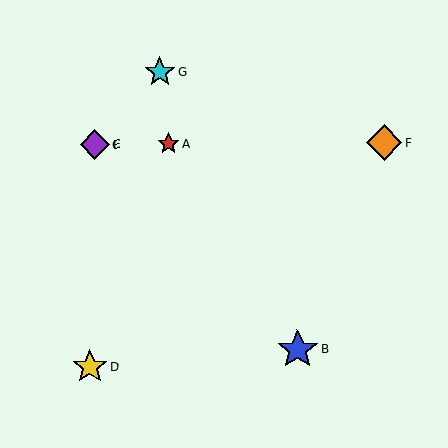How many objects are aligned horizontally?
4 objects (A, C, E, F) are aligned horizontally.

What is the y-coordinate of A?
Object A is at y≈144.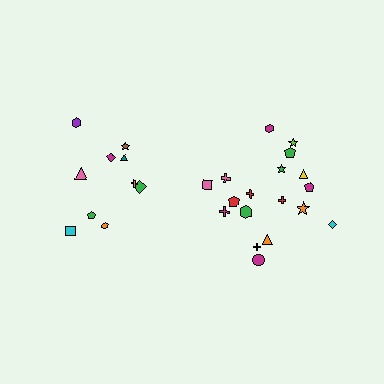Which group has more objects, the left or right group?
The right group.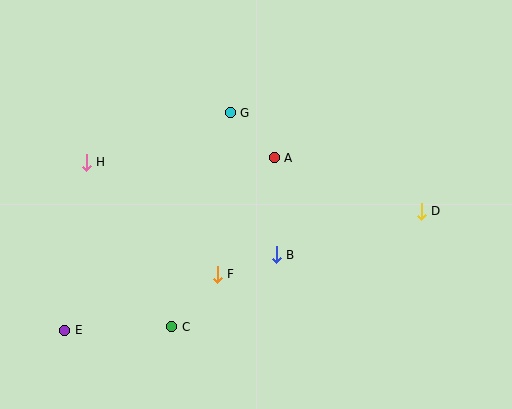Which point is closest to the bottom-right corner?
Point D is closest to the bottom-right corner.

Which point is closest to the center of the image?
Point A at (274, 158) is closest to the center.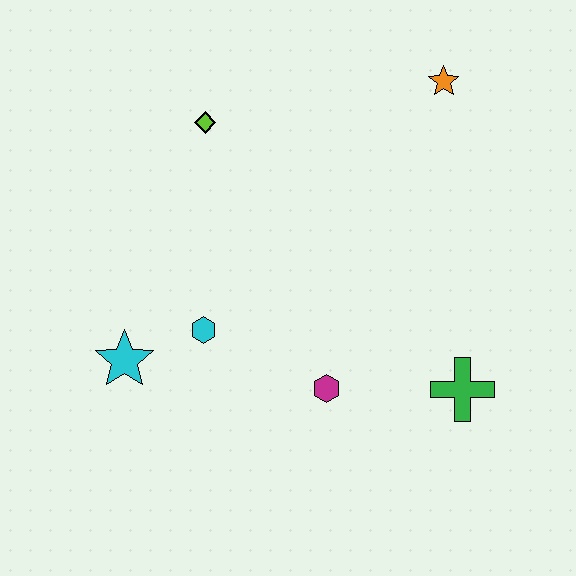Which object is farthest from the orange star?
The cyan star is farthest from the orange star.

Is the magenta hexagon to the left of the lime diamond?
No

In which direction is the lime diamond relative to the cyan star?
The lime diamond is above the cyan star.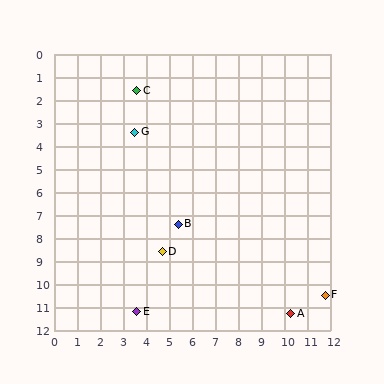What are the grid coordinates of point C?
Point C is at approximately (3.6, 1.6).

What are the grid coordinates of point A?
Point A is at approximately (10.3, 11.3).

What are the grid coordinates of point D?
Point D is at approximately (4.7, 8.6).